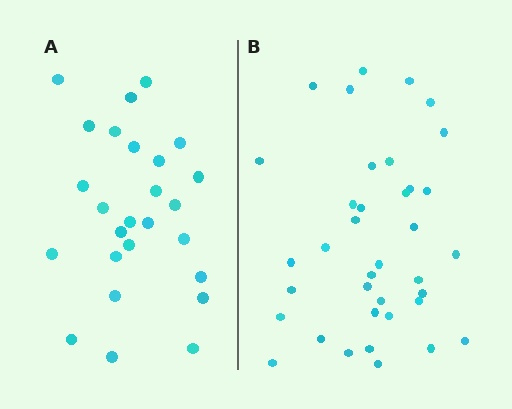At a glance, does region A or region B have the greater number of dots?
Region B (the right region) has more dots.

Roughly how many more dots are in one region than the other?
Region B has roughly 12 or so more dots than region A.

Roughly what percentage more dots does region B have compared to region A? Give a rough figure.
About 40% more.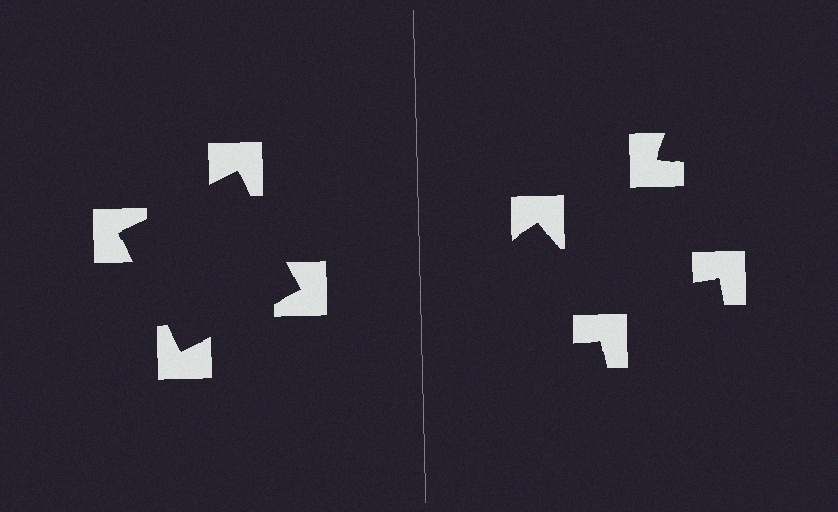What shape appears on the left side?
An illusory square.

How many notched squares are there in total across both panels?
8 — 4 on each side.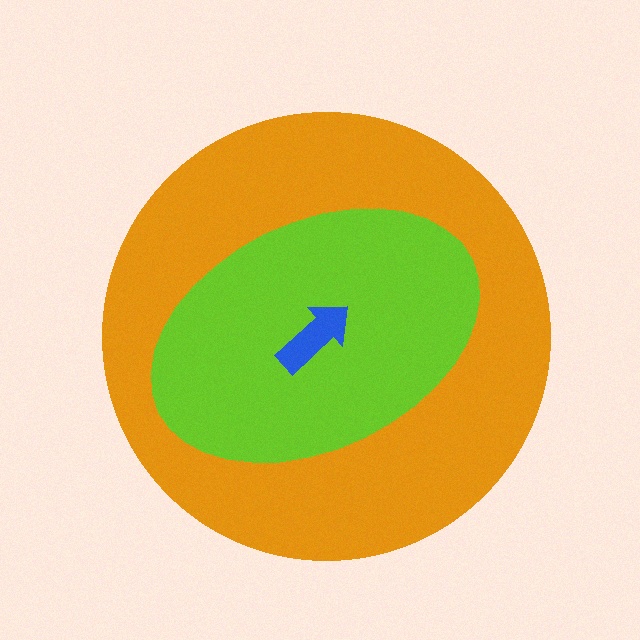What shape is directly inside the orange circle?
The lime ellipse.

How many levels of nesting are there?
3.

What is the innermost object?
The blue arrow.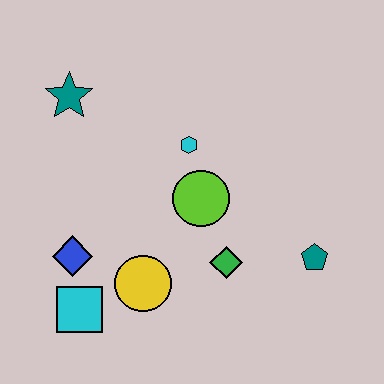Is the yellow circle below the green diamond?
Yes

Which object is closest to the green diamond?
The lime circle is closest to the green diamond.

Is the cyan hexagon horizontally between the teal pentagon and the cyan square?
Yes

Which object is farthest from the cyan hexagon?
The cyan square is farthest from the cyan hexagon.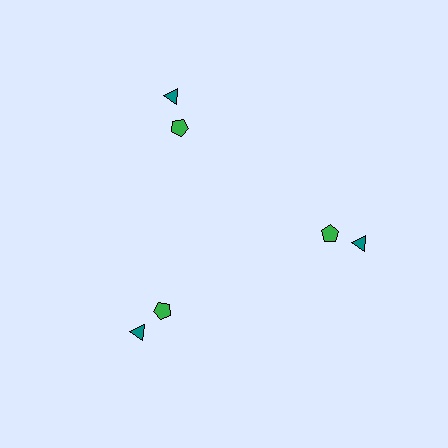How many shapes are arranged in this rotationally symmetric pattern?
There are 6 shapes, arranged in 3 groups of 2.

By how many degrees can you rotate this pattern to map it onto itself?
The pattern maps onto itself every 120 degrees of rotation.